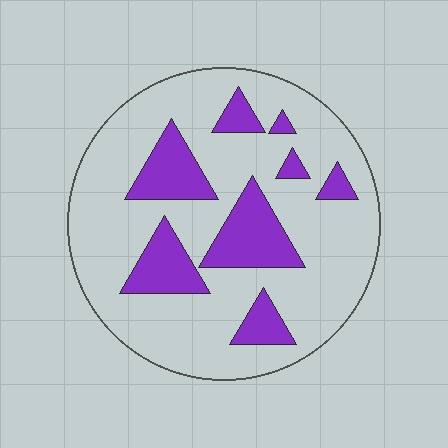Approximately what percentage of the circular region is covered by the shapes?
Approximately 25%.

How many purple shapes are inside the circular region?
8.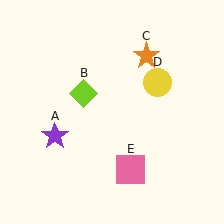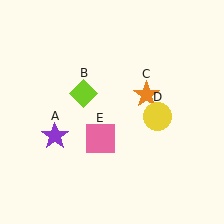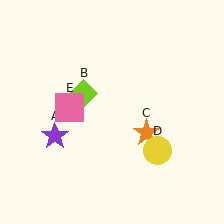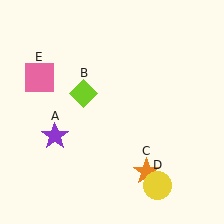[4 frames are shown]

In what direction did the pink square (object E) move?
The pink square (object E) moved up and to the left.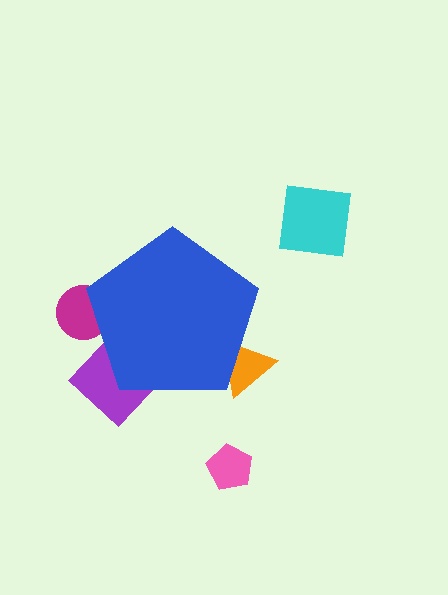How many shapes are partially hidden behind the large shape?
3 shapes are partially hidden.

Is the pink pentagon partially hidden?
No, the pink pentagon is fully visible.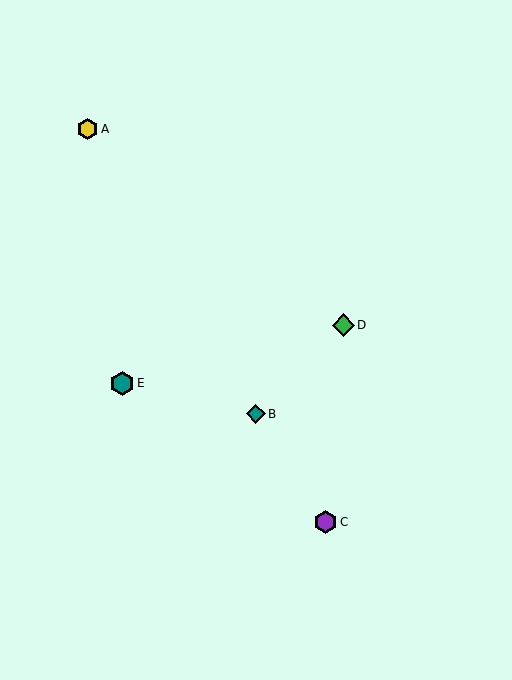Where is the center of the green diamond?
The center of the green diamond is at (343, 325).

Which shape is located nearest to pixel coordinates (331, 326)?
The green diamond (labeled D) at (343, 325) is nearest to that location.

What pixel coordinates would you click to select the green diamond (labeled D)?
Click at (343, 325) to select the green diamond D.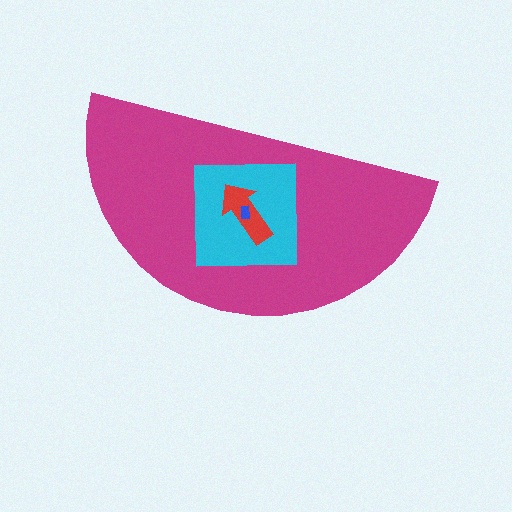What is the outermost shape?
The magenta semicircle.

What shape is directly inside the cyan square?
The red arrow.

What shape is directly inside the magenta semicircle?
The cyan square.